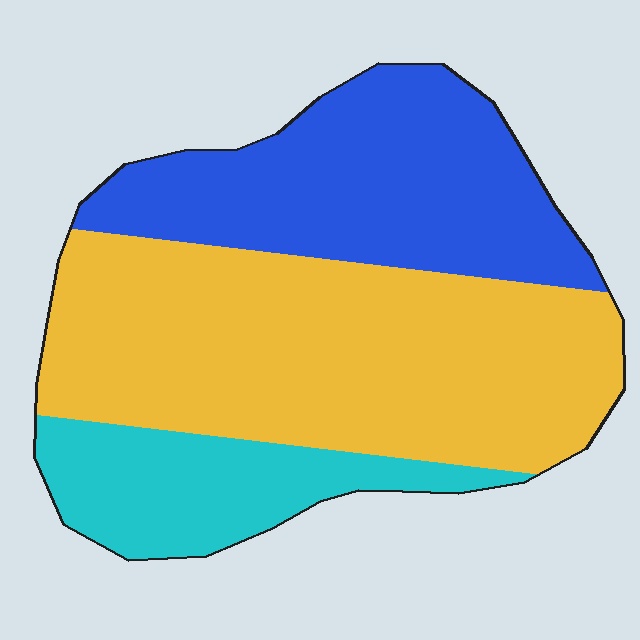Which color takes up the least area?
Cyan, at roughly 15%.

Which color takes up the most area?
Yellow, at roughly 50%.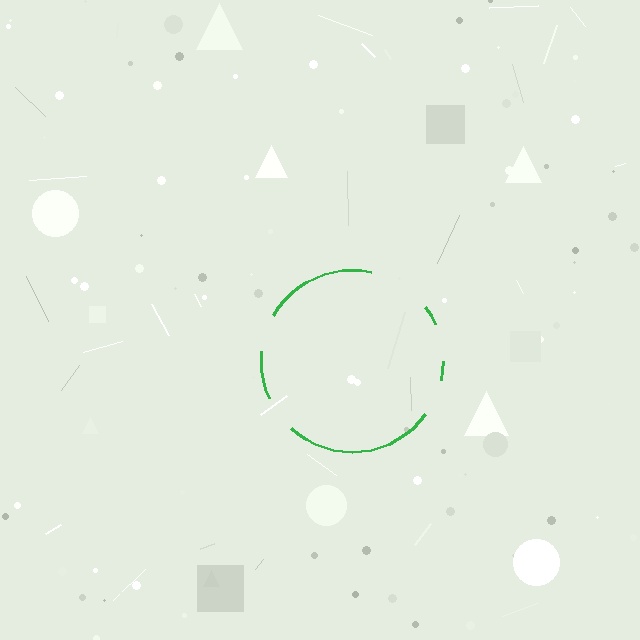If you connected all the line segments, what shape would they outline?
They would outline a circle.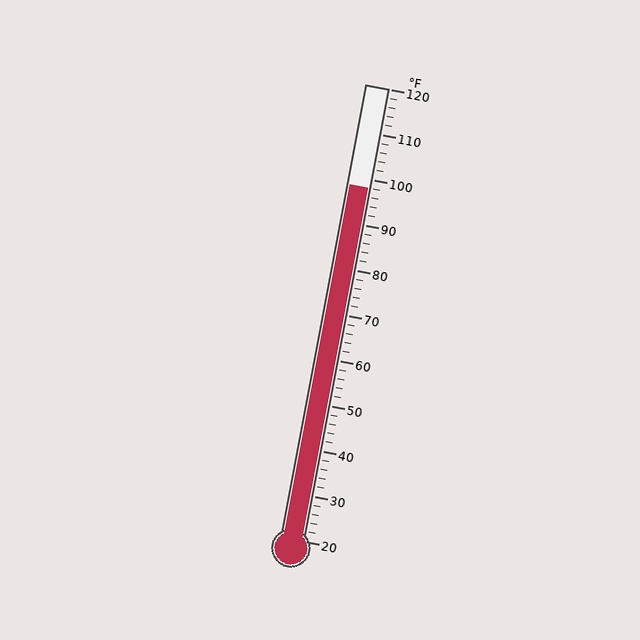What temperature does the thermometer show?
The thermometer shows approximately 98°F.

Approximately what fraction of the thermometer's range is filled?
The thermometer is filled to approximately 80% of its range.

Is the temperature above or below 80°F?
The temperature is above 80°F.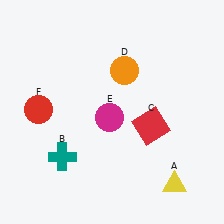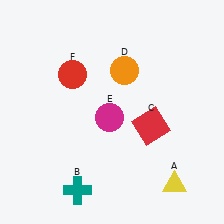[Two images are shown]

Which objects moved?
The objects that moved are: the teal cross (B), the red circle (F).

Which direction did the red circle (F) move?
The red circle (F) moved up.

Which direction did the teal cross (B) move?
The teal cross (B) moved down.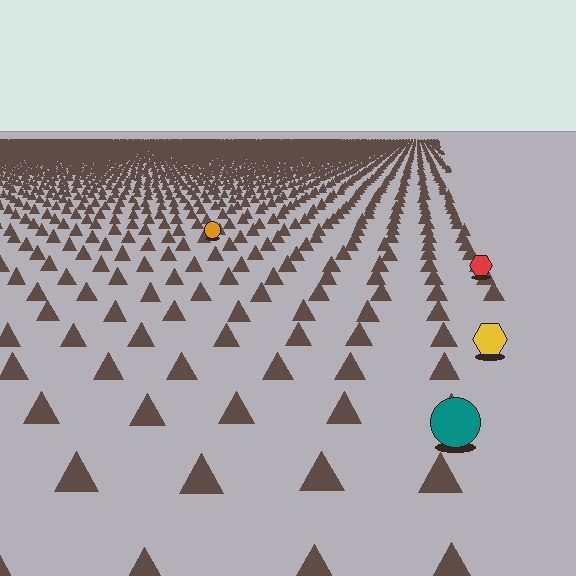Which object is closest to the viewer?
The teal circle is closest. The texture marks near it are larger and more spread out.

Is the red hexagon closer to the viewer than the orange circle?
Yes. The red hexagon is closer — you can tell from the texture gradient: the ground texture is coarser near it.